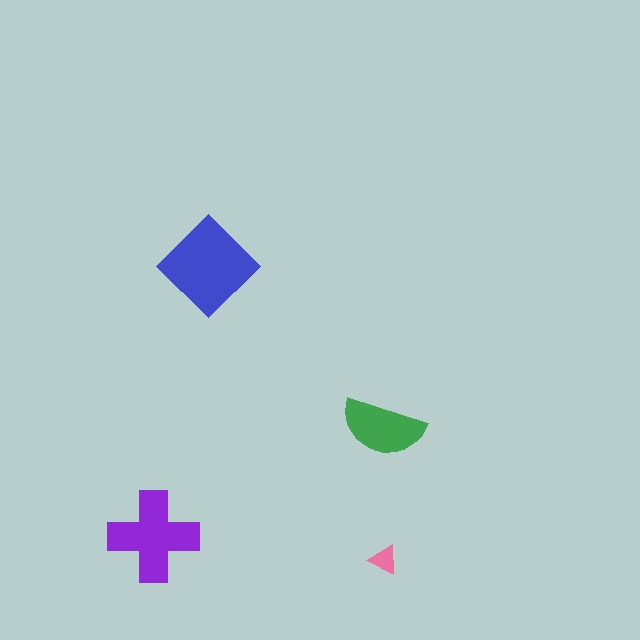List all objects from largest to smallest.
The blue diamond, the purple cross, the green semicircle, the pink triangle.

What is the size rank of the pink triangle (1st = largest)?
4th.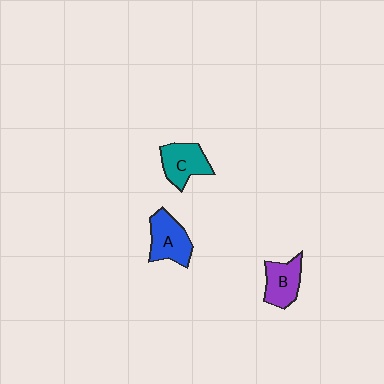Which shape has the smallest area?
Shape B (purple).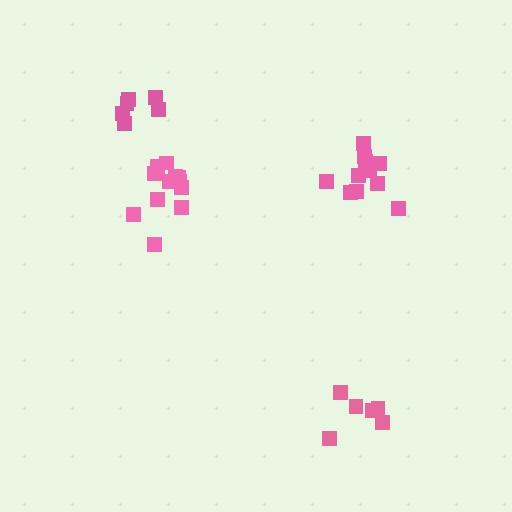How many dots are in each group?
Group 1: 12 dots, Group 2: 6 dots, Group 3: 11 dots, Group 4: 6 dots (35 total).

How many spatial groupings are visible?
There are 4 spatial groupings.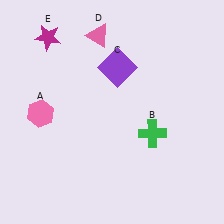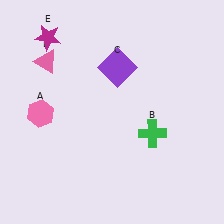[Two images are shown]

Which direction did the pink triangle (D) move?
The pink triangle (D) moved left.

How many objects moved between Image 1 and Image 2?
1 object moved between the two images.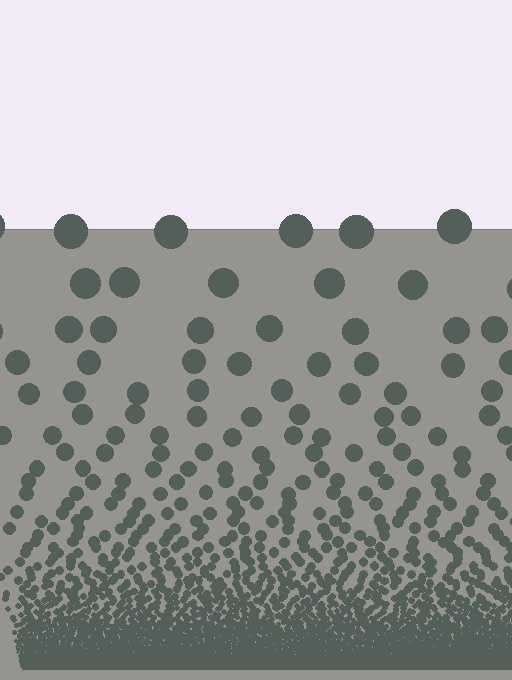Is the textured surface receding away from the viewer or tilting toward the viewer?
The surface appears to tilt toward the viewer. Texture elements get larger and sparser toward the top.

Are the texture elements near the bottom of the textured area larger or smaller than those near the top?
Smaller. The gradient is inverted — elements near the bottom are smaller and denser.